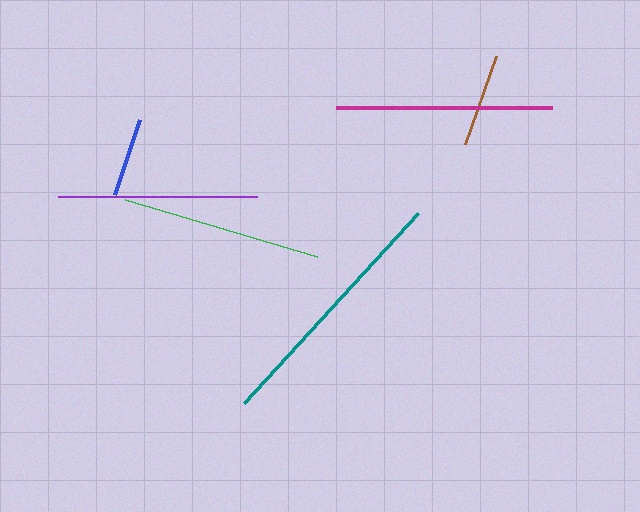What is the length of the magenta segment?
The magenta segment is approximately 216 pixels long.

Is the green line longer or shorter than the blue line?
The green line is longer than the blue line.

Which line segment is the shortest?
The blue line is the shortest at approximately 79 pixels.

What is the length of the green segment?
The green segment is approximately 201 pixels long.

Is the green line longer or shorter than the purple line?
The green line is longer than the purple line.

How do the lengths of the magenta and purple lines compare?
The magenta and purple lines are approximately the same length.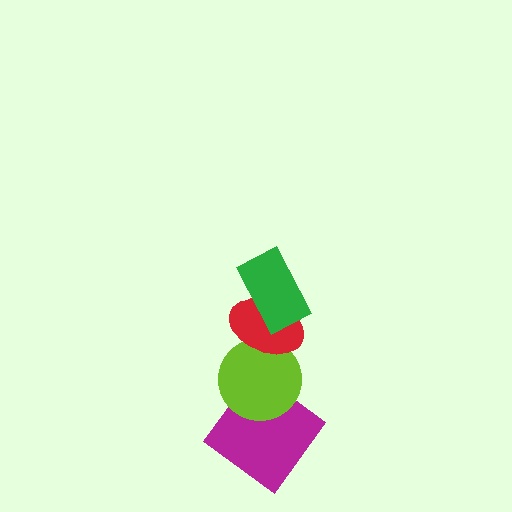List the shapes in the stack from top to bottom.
From top to bottom: the green rectangle, the red ellipse, the lime circle, the magenta diamond.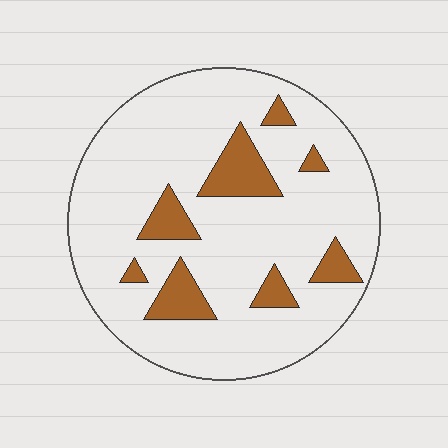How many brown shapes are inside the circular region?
8.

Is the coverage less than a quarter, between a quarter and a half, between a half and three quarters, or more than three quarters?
Less than a quarter.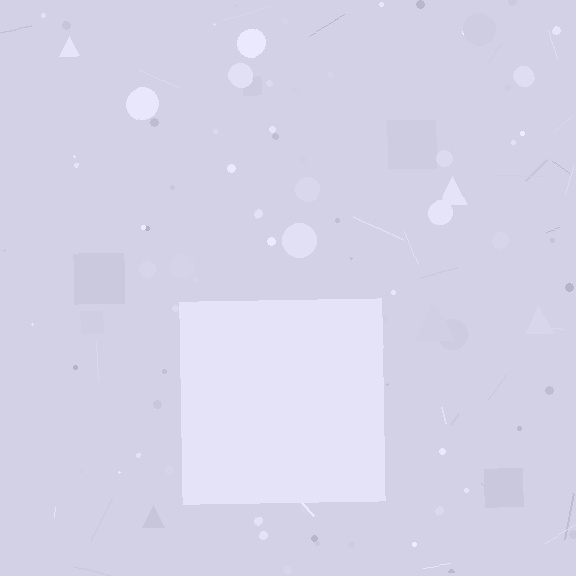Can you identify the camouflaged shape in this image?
The camouflaged shape is a square.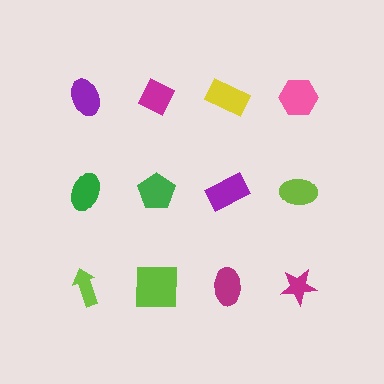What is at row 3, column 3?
A magenta ellipse.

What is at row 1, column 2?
A magenta diamond.